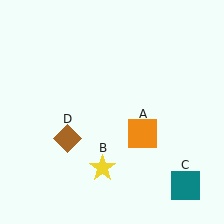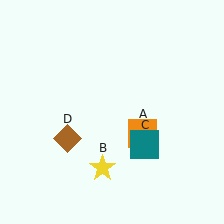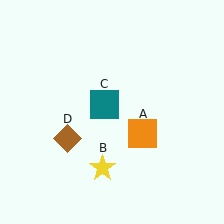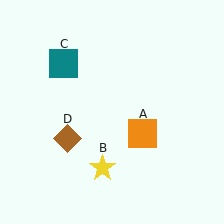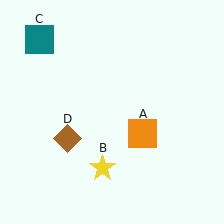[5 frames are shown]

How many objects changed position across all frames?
1 object changed position: teal square (object C).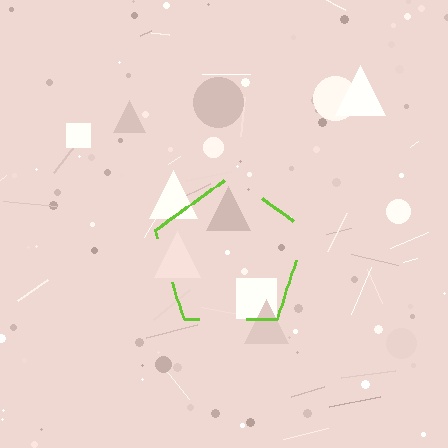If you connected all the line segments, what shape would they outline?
They would outline a pentagon.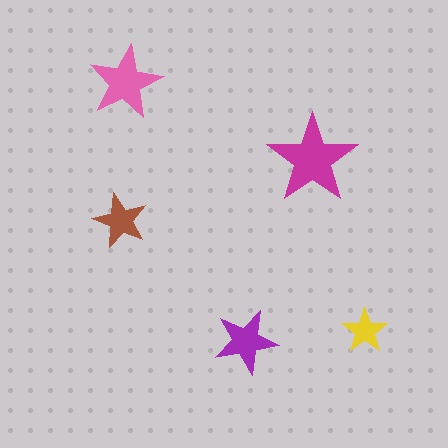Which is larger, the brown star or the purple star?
The purple one.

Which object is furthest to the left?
The brown star is leftmost.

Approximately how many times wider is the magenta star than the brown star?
About 1.5 times wider.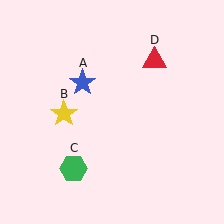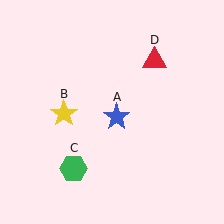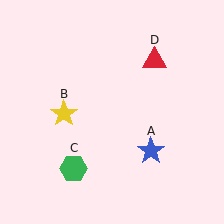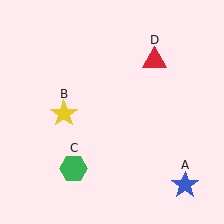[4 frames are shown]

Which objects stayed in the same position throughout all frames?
Yellow star (object B) and green hexagon (object C) and red triangle (object D) remained stationary.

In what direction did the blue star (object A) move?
The blue star (object A) moved down and to the right.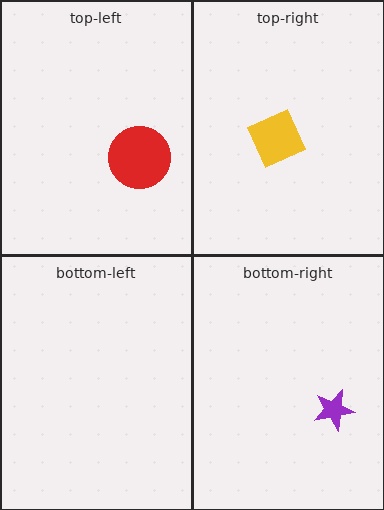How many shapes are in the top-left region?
1.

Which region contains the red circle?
The top-left region.